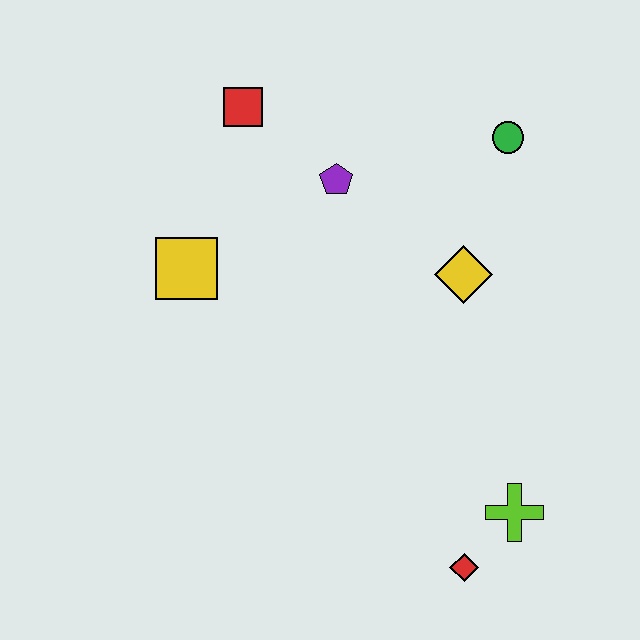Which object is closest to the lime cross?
The red diamond is closest to the lime cross.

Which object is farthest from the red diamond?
The red square is farthest from the red diamond.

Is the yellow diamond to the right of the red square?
Yes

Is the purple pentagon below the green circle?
Yes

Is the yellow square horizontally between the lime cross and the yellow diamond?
No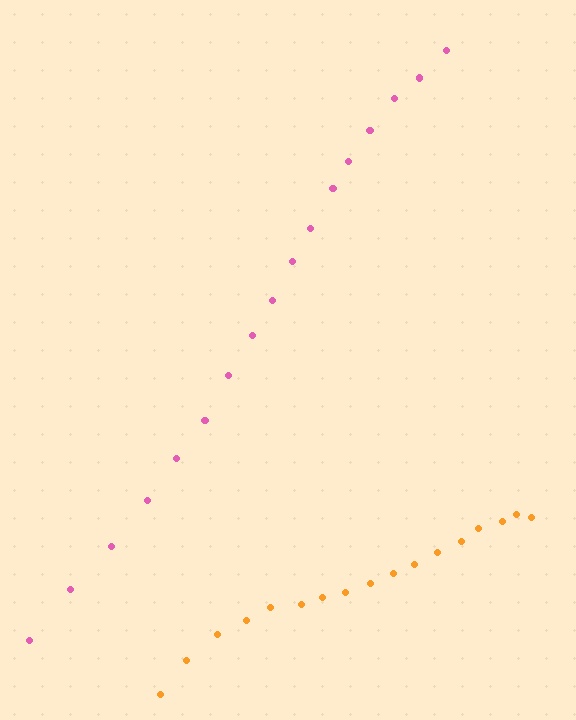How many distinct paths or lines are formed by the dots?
There are 2 distinct paths.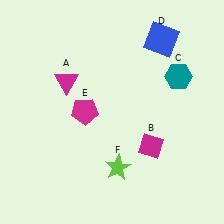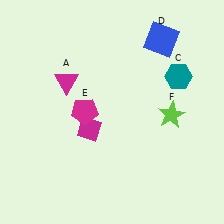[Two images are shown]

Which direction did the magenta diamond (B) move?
The magenta diamond (B) moved left.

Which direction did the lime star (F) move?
The lime star (F) moved right.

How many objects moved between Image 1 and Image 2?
2 objects moved between the two images.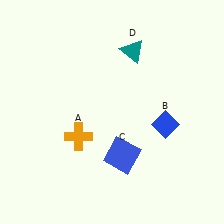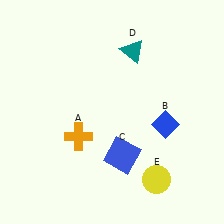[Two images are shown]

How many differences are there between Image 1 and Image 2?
There is 1 difference between the two images.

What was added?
A yellow circle (E) was added in Image 2.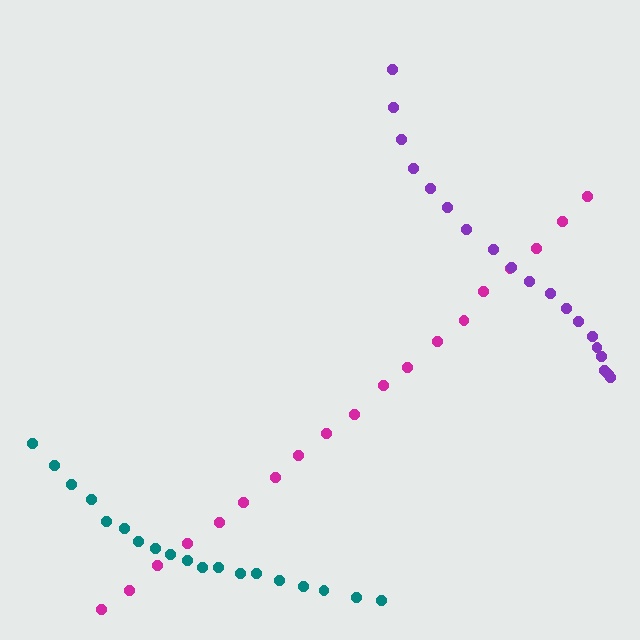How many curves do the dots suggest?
There are 3 distinct paths.